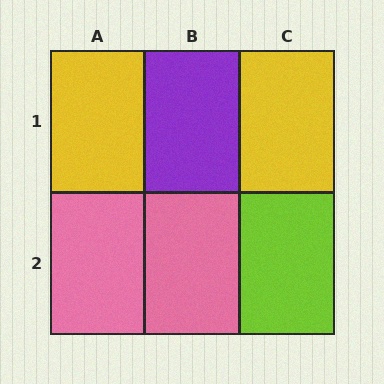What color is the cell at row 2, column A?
Pink.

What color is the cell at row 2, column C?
Lime.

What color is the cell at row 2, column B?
Pink.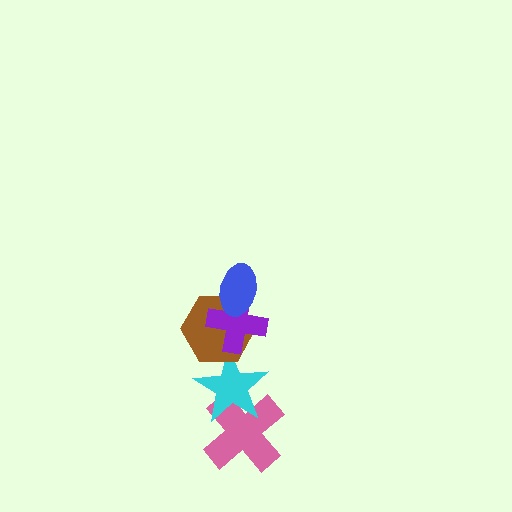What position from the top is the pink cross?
The pink cross is 5th from the top.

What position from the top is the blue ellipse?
The blue ellipse is 1st from the top.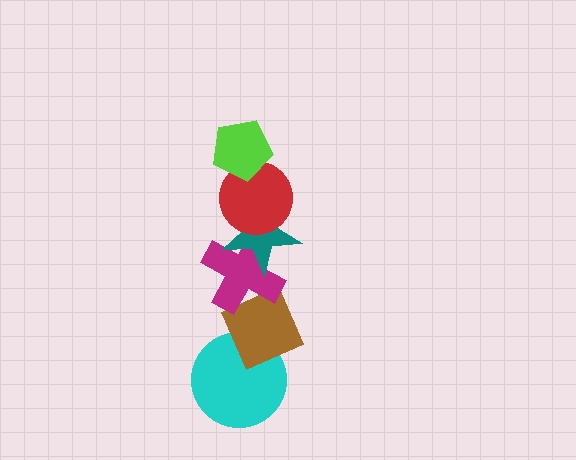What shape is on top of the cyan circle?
The brown diamond is on top of the cyan circle.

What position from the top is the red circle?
The red circle is 2nd from the top.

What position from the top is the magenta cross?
The magenta cross is 4th from the top.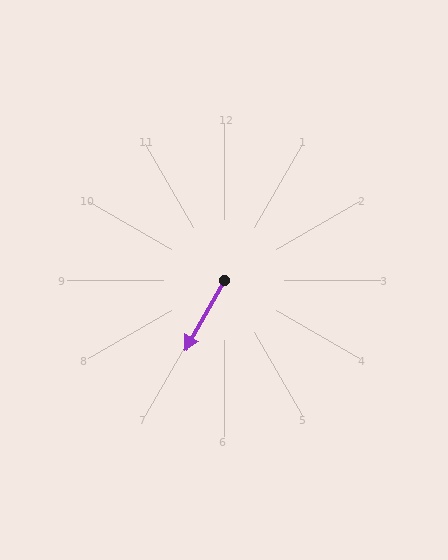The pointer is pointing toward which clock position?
Roughly 7 o'clock.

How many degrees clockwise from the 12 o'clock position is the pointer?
Approximately 209 degrees.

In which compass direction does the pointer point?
Southwest.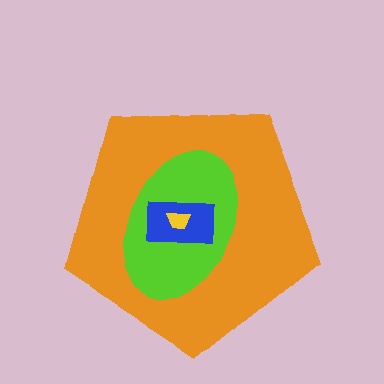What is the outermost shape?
The orange pentagon.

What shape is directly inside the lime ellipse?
The blue rectangle.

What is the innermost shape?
The yellow trapezoid.